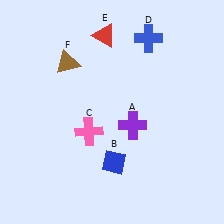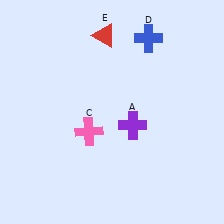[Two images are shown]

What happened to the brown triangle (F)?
The brown triangle (F) was removed in Image 2. It was in the top-left area of Image 1.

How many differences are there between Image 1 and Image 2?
There are 2 differences between the two images.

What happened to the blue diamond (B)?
The blue diamond (B) was removed in Image 2. It was in the bottom-right area of Image 1.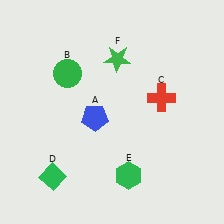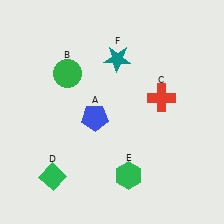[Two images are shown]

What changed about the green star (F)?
In Image 1, F is green. In Image 2, it changed to teal.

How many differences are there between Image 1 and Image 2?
There is 1 difference between the two images.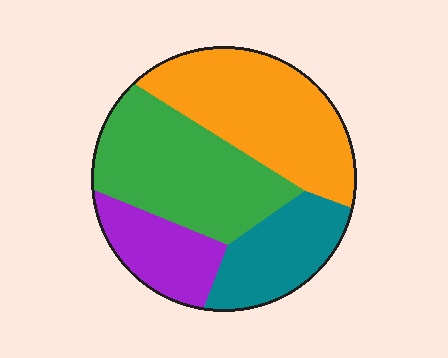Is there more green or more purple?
Green.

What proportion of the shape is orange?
Orange covers about 35% of the shape.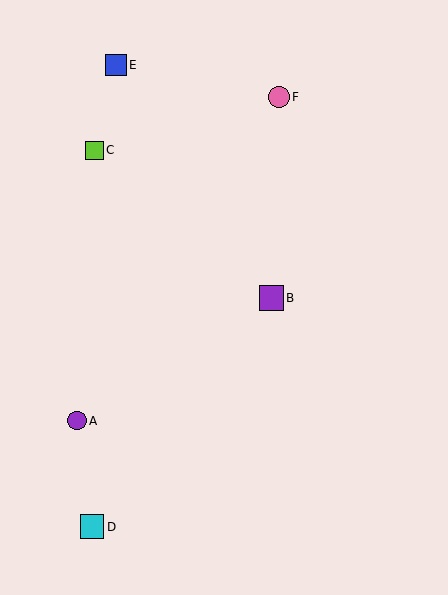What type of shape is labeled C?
Shape C is a lime square.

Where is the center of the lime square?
The center of the lime square is at (94, 150).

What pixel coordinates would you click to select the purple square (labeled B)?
Click at (271, 298) to select the purple square B.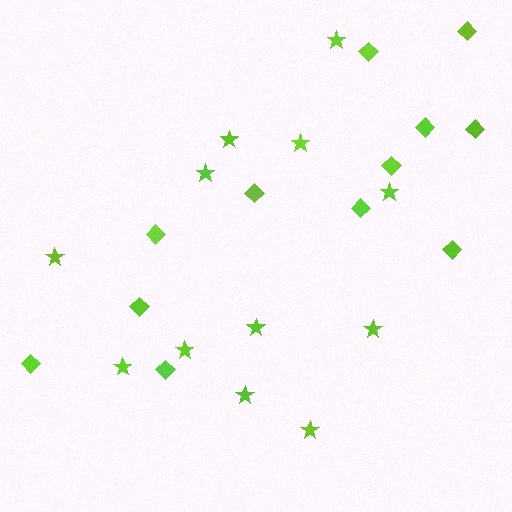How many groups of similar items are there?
There are 2 groups: one group of diamonds (12) and one group of stars (12).